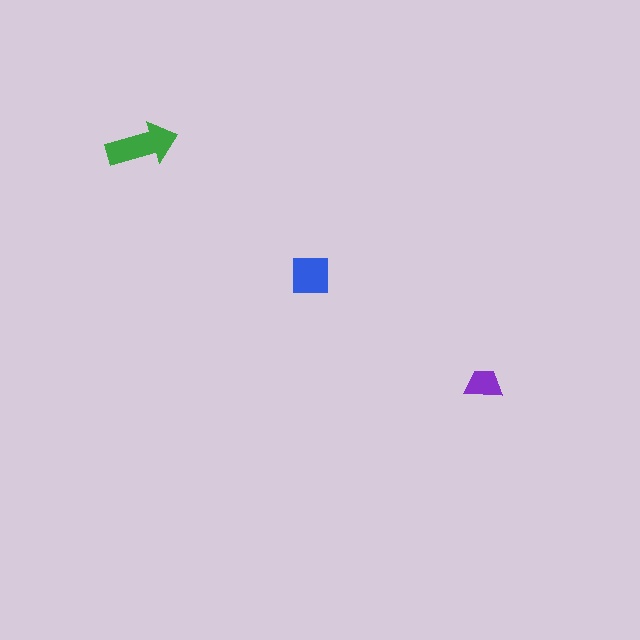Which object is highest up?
The green arrow is topmost.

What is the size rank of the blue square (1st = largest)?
2nd.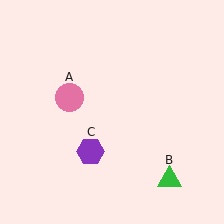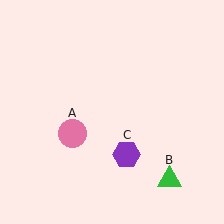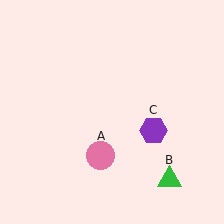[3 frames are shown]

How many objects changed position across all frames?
2 objects changed position: pink circle (object A), purple hexagon (object C).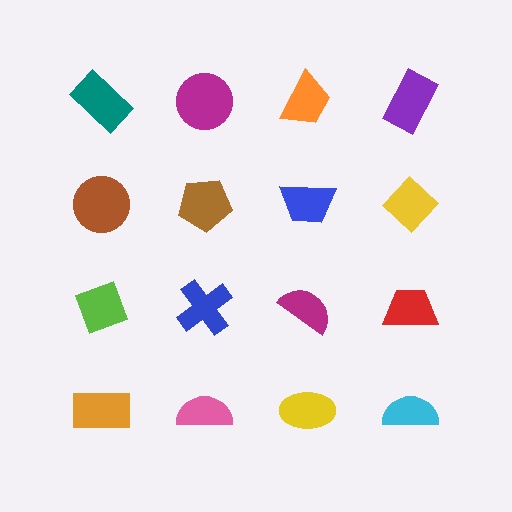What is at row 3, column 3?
A magenta semicircle.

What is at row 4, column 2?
A pink semicircle.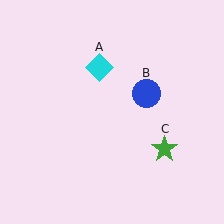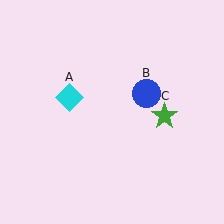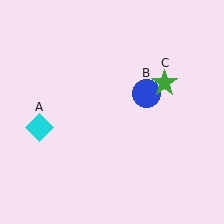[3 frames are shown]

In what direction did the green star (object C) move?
The green star (object C) moved up.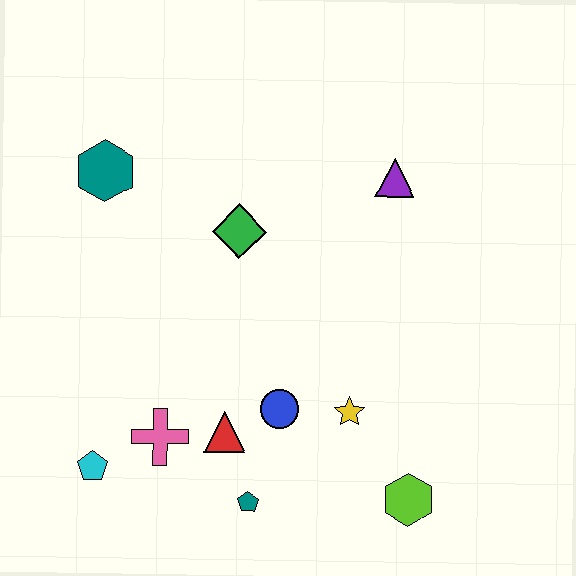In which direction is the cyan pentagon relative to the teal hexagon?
The cyan pentagon is below the teal hexagon.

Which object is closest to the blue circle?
The red triangle is closest to the blue circle.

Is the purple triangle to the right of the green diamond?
Yes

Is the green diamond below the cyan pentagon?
No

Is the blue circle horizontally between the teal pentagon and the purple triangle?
Yes